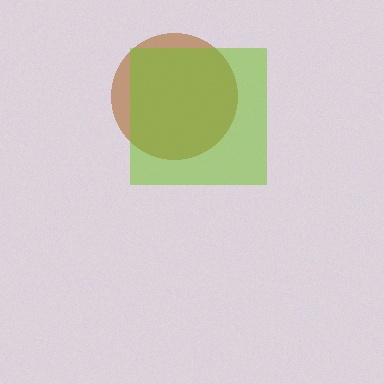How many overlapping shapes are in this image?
There are 2 overlapping shapes in the image.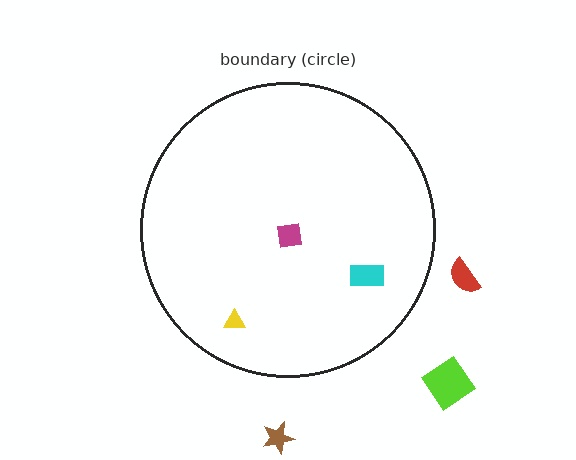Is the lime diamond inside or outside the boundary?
Outside.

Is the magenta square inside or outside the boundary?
Inside.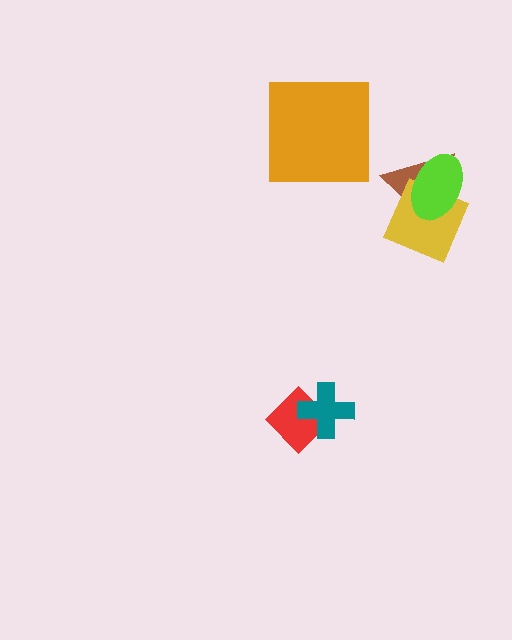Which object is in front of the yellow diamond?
The lime ellipse is in front of the yellow diamond.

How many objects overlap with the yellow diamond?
2 objects overlap with the yellow diamond.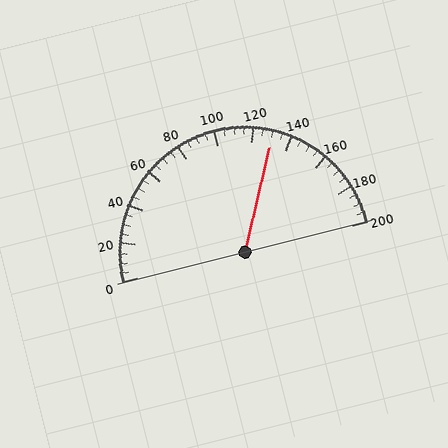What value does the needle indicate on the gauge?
The needle indicates approximately 130.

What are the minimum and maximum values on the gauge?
The gauge ranges from 0 to 200.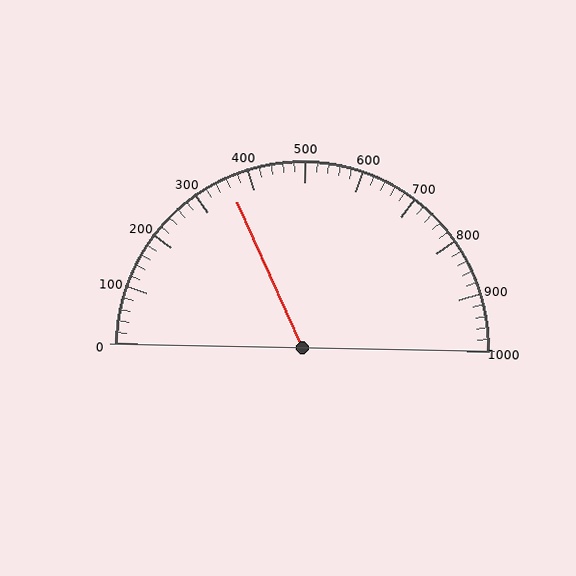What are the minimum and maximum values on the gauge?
The gauge ranges from 0 to 1000.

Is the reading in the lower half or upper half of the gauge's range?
The reading is in the lower half of the range (0 to 1000).